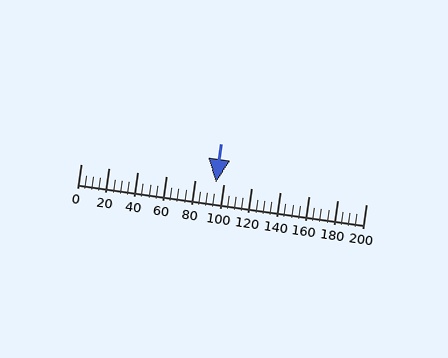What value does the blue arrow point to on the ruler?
The blue arrow points to approximately 95.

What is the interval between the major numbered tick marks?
The major tick marks are spaced 20 units apart.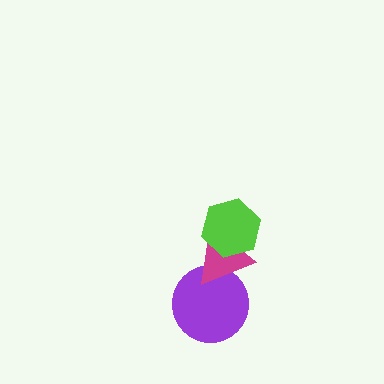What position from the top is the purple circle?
The purple circle is 3rd from the top.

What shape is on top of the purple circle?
The magenta triangle is on top of the purple circle.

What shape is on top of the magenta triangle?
The lime hexagon is on top of the magenta triangle.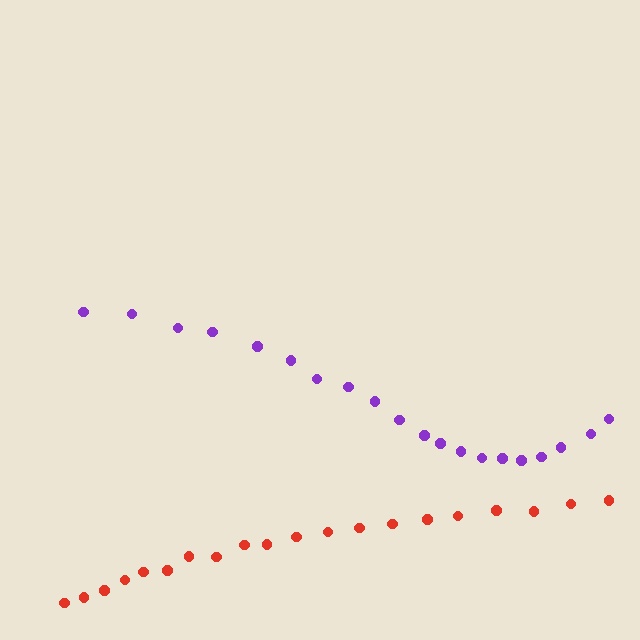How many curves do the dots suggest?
There are 2 distinct paths.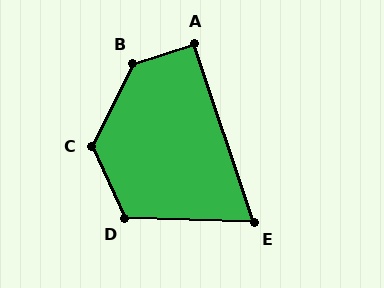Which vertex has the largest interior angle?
B, at approximately 133 degrees.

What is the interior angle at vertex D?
Approximately 117 degrees (obtuse).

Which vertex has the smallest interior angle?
E, at approximately 70 degrees.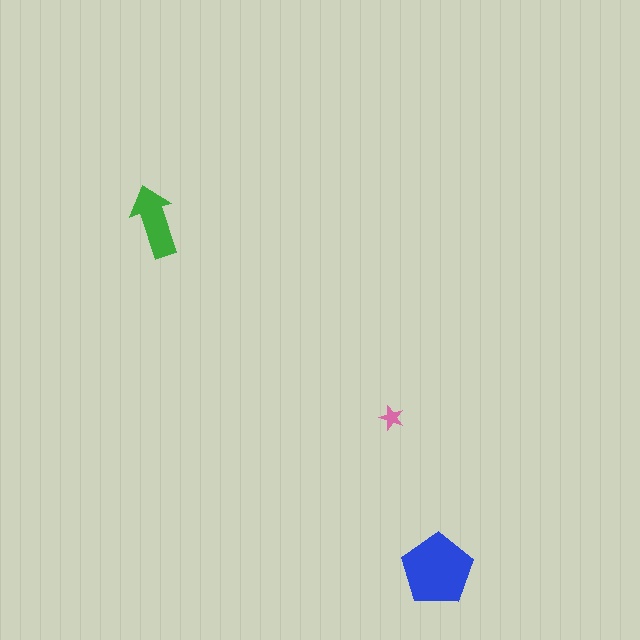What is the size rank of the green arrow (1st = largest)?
2nd.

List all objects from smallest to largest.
The pink star, the green arrow, the blue pentagon.